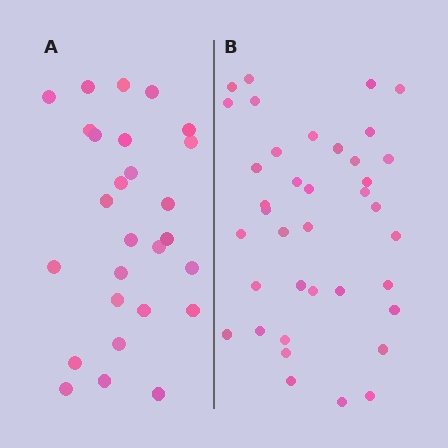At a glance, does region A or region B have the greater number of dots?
Region B (the right region) has more dots.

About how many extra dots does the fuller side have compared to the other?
Region B has roughly 12 or so more dots than region A.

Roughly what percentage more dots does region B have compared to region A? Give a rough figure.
About 40% more.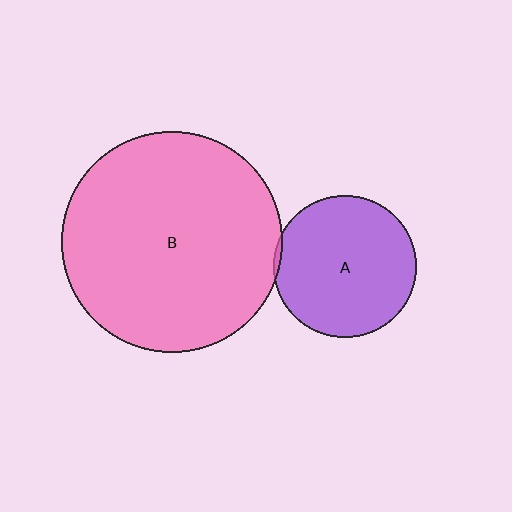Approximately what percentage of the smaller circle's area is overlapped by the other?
Approximately 5%.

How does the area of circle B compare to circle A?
Approximately 2.4 times.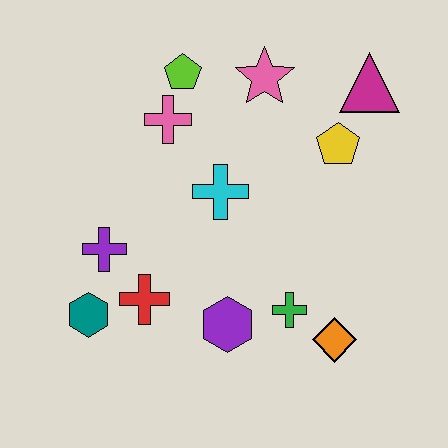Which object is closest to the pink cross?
The lime pentagon is closest to the pink cross.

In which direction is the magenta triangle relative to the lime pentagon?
The magenta triangle is to the right of the lime pentagon.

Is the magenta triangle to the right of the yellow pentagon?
Yes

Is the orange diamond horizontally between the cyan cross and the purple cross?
No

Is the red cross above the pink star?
No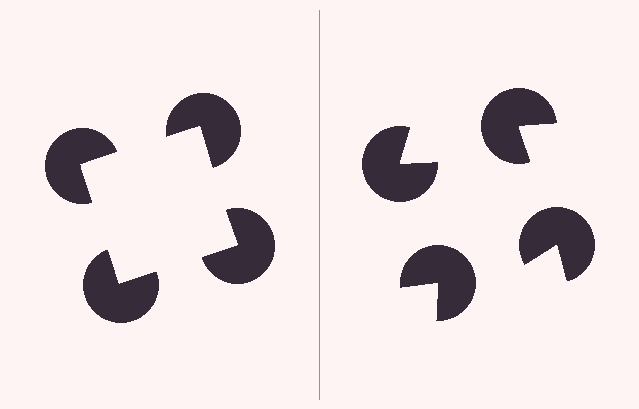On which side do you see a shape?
An illusory square appears on the left side. On the right side the wedge cuts are rotated, so no coherent shape forms.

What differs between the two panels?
The pac-man discs are positioned identically on both sides; only the wedge orientations differ. On the left they align to a square; on the right they are misaligned.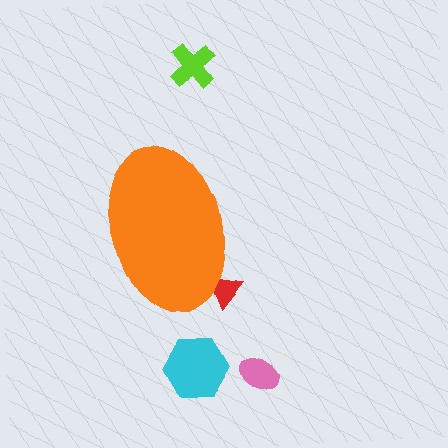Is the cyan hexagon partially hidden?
No, the cyan hexagon is fully visible.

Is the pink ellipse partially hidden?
No, the pink ellipse is fully visible.